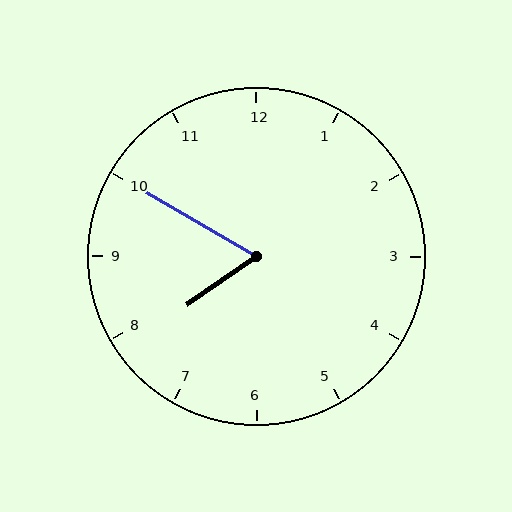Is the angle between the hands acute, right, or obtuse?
It is acute.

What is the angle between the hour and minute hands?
Approximately 65 degrees.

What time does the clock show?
7:50.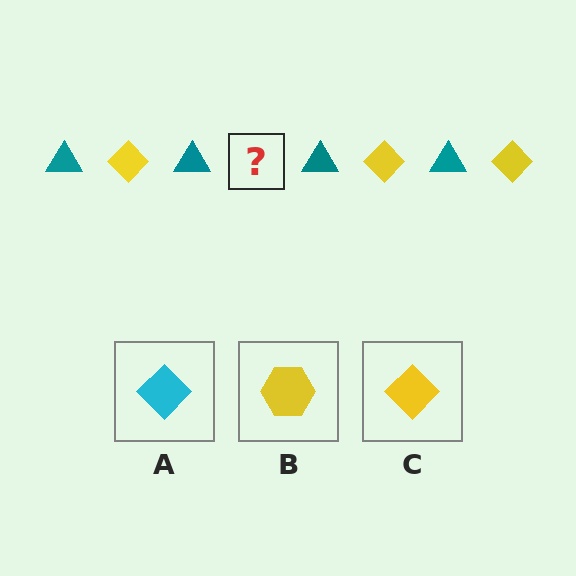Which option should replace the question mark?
Option C.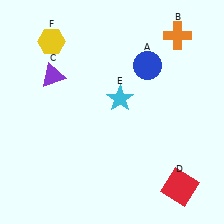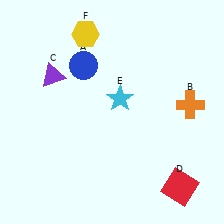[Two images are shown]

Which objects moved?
The objects that moved are: the blue circle (A), the orange cross (B), the yellow hexagon (F).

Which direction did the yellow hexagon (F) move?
The yellow hexagon (F) moved right.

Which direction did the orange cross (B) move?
The orange cross (B) moved down.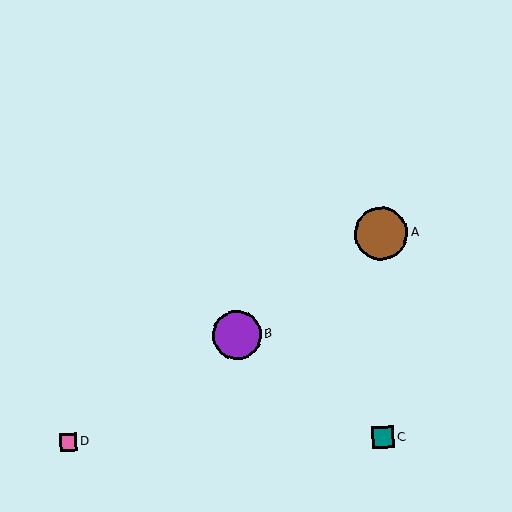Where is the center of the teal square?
The center of the teal square is at (383, 437).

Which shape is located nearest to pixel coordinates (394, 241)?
The brown circle (labeled A) at (381, 234) is nearest to that location.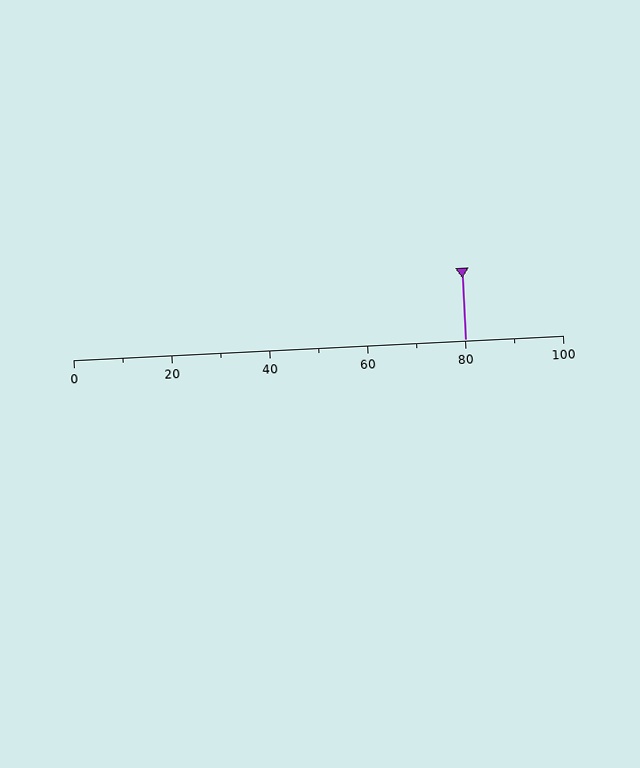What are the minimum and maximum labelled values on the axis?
The axis runs from 0 to 100.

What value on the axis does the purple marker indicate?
The marker indicates approximately 80.